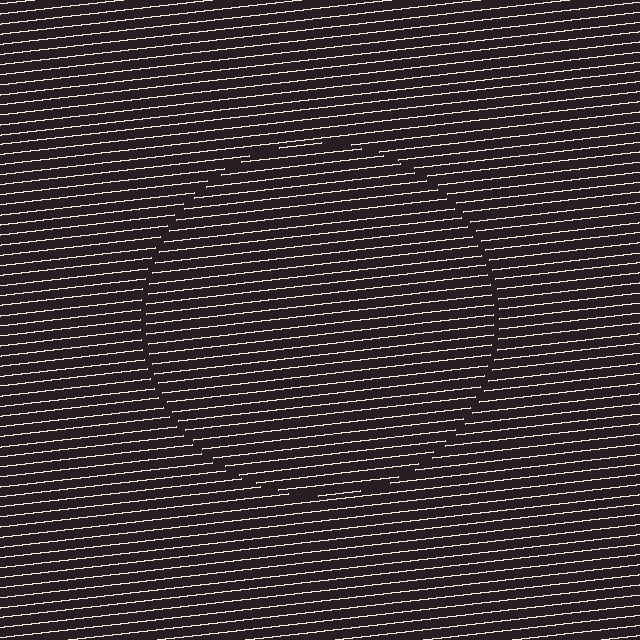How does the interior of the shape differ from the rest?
The interior of the shape contains the same grating, shifted by half a period — the contour is defined by the phase discontinuity where line-ends from the inner and outer gratings abut.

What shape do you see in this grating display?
An illusory circle. The interior of the shape contains the same grating, shifted by half a period — the contour is defined by the phase discontinuity where line-ends from the inner and outer gratings abut.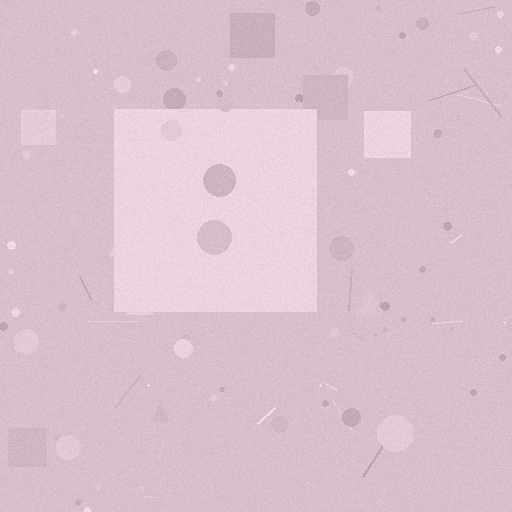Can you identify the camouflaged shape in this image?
The camouflaged shape is a square.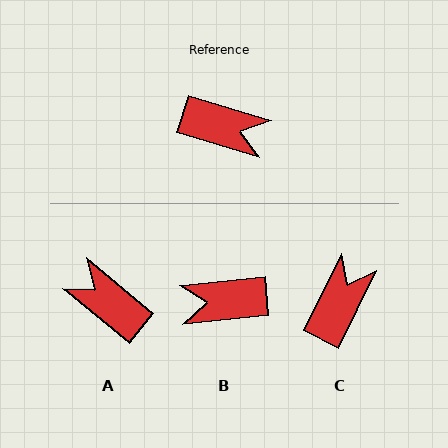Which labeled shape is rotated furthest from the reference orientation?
B, about 158 degrees away.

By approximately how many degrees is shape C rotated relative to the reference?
Approximately 81 degrees counter-clockwise.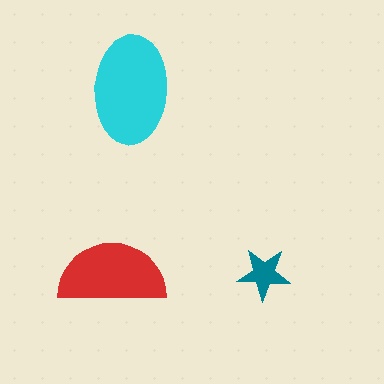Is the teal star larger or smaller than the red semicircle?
Smaller.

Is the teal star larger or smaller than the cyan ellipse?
Smaller.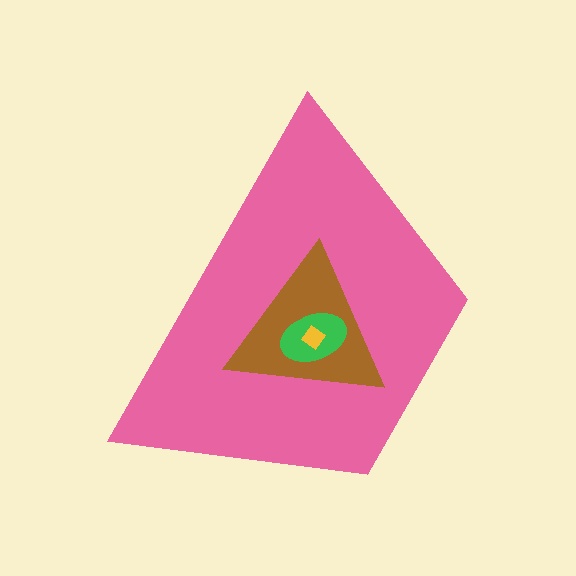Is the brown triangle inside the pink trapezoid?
Yes.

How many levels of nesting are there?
4.